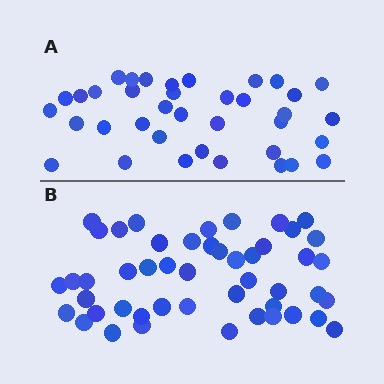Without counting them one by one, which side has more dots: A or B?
Region B (the bottom region) has more dots.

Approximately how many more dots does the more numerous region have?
Region B has roughly 12 or so more dots than region A.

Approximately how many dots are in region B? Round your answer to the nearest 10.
About 50 dots. (The exact count is 48, which rounds to 50.)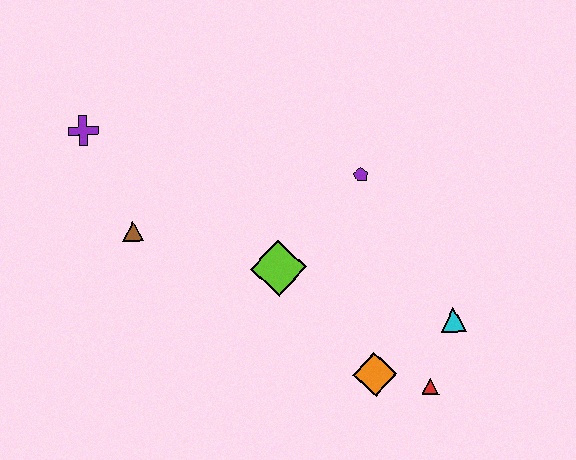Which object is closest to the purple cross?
The brown triangle is closest to the purple cross.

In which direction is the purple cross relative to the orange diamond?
The purple cross is to the left of the orange diamond.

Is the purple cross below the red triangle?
No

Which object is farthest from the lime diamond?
The purple cross is farthest from the lime diamond.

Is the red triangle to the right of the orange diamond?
Yes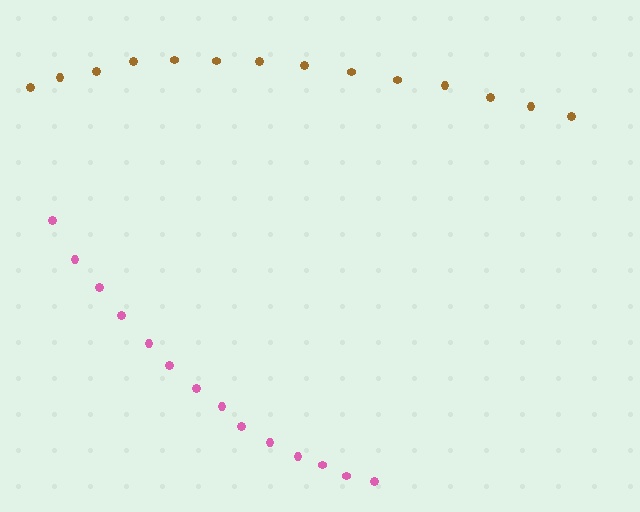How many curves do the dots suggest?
There are 2 distinct paths.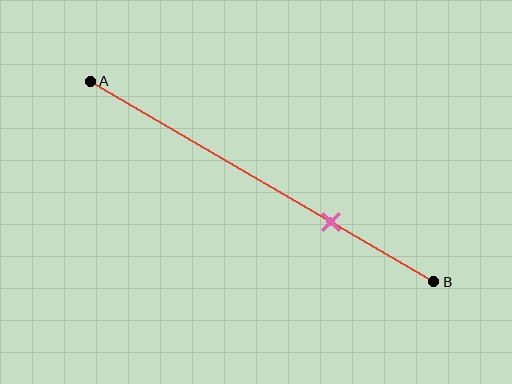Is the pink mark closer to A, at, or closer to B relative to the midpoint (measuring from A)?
The pink mark is closer to point B than the midpoint of segment AB.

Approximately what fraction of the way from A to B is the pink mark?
The pink mark is approximately 70% of the way from A to B.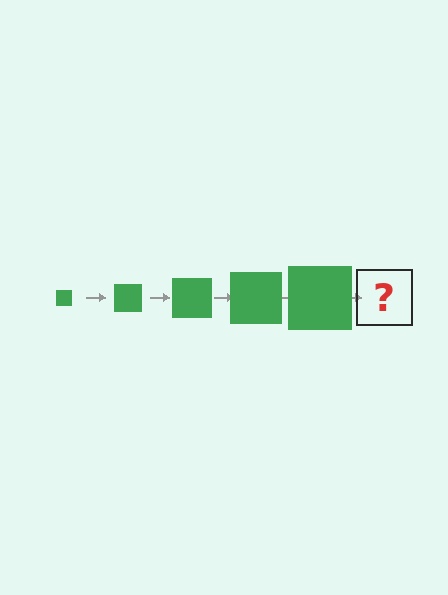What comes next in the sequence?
The next element should be a green square, larger than the previous one.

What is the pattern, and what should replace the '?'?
The pattern is that the square gets progressively larger each step. The '?' should be a green square, larger than the previous one.